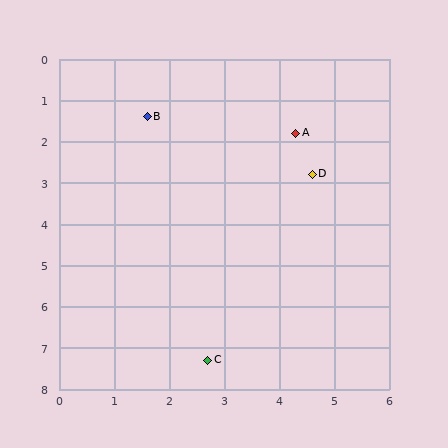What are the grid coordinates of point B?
Point B is at approximately (1.6, 1.4).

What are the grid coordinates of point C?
Point C is at approximately (2.7, 7.3).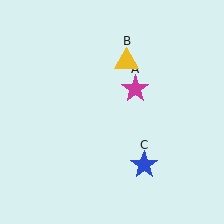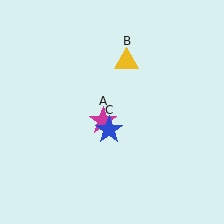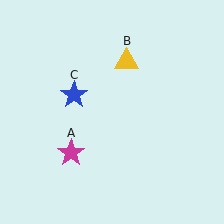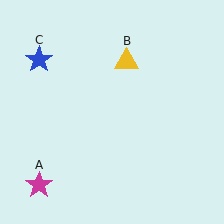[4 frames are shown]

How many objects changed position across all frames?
2 objects changed position: magenta star (object A), blue star (object C).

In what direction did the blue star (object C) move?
The blue star (object C) moved up and to the left.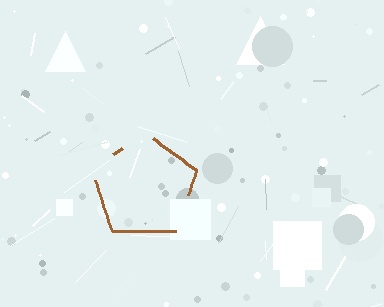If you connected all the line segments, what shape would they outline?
They would outline a pentagon.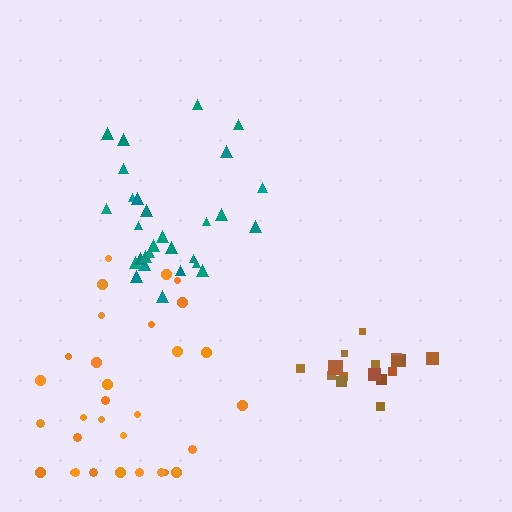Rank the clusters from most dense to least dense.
brown, teal, orange.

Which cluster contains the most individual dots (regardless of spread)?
Orange (32).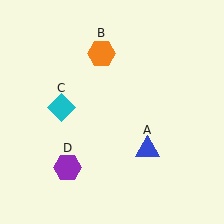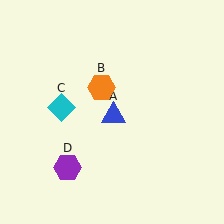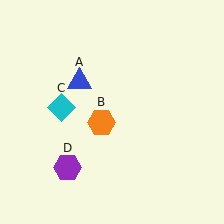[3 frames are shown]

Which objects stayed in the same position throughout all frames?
Cyan diamond (object C) and purple hexagon (object D) remained stationary.